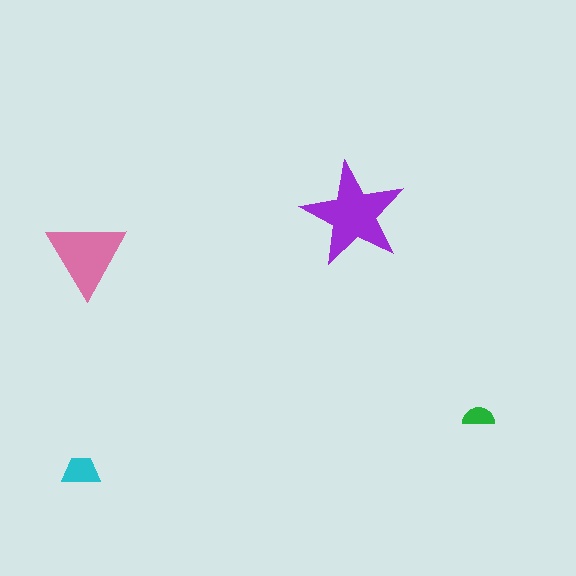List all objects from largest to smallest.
The purple star, the pink triangle, the cyan trapezoid, the green semicircle.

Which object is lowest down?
The cyan trapezoid is bottommost.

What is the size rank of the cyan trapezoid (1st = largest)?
3rd.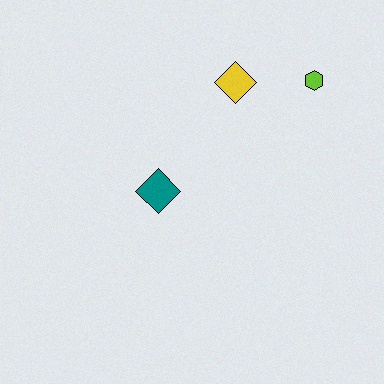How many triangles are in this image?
There are no triangles.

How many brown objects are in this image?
There are no brown objects.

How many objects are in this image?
There are 3 objects.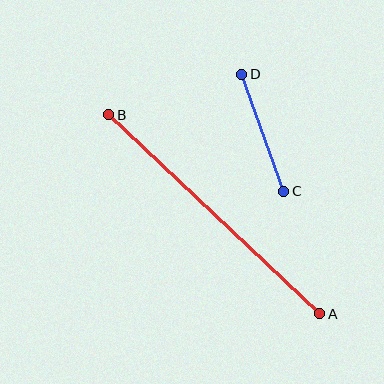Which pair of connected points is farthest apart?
Points A and B are farthest apart.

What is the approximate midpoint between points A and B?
The midpoint is at approximately (214, 214) pixels.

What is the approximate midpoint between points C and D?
The midpoint is at approximately (263, 133) pixels.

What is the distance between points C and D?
The distance is approximately 124 pixels.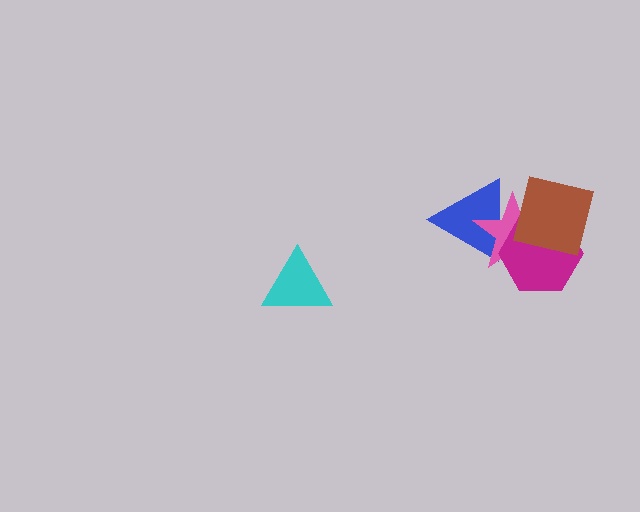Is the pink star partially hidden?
Yes, it is partially covered by another shape.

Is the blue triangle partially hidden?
Yes, it is partially covered by another shape.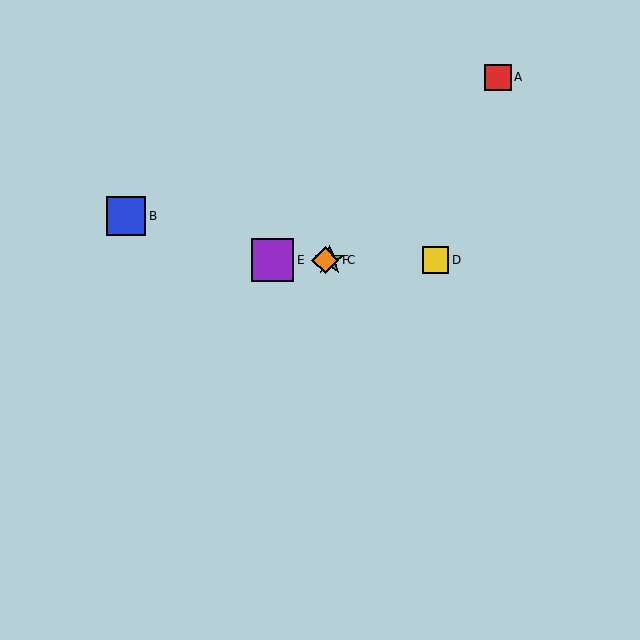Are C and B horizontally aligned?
No, C is at y≈260 and B is at y≈216.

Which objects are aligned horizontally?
Objects C, D, E, F are aligned horizontally.